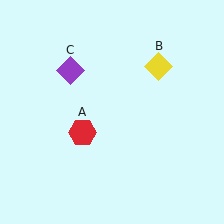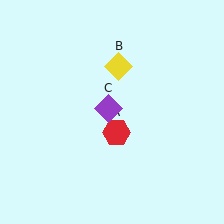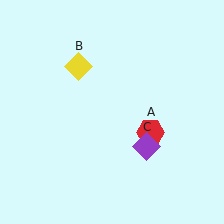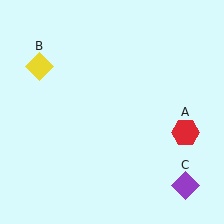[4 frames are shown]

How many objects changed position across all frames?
3 objects changed position: red hexagon (object A), yellow diamond (object B), purple diamond (object C).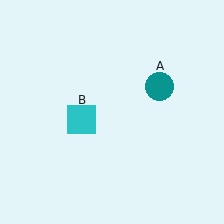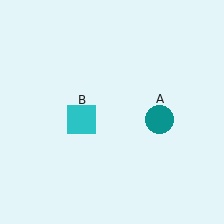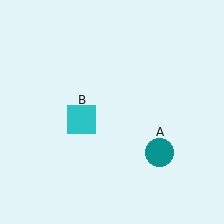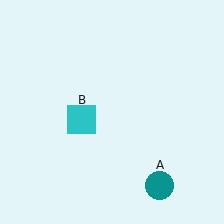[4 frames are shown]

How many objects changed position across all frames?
1 object changed position: teal circle (object A).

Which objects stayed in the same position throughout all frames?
Cyan square (object B) remained stationary.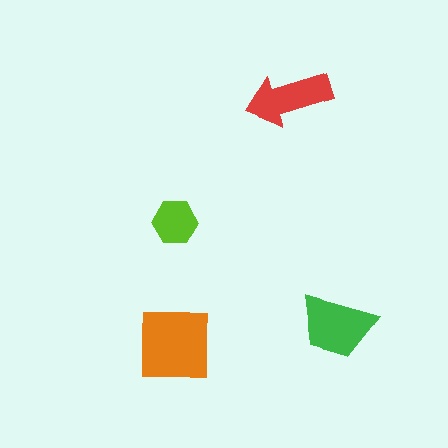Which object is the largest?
The orange square.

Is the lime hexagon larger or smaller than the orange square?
Smaller.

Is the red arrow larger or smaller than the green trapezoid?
Smaller.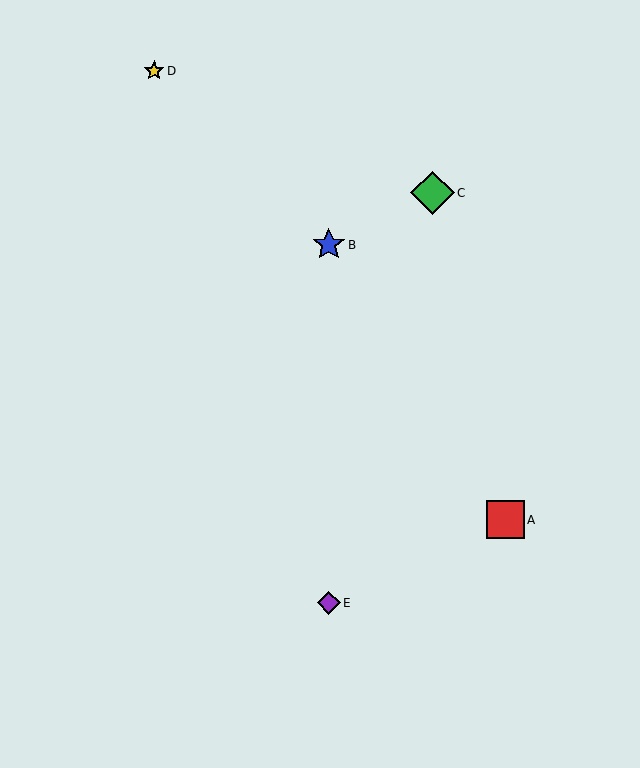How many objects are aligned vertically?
2 objects (B, E) are aligned vertically.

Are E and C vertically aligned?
No, E is at x≈329 and C is at x≈433.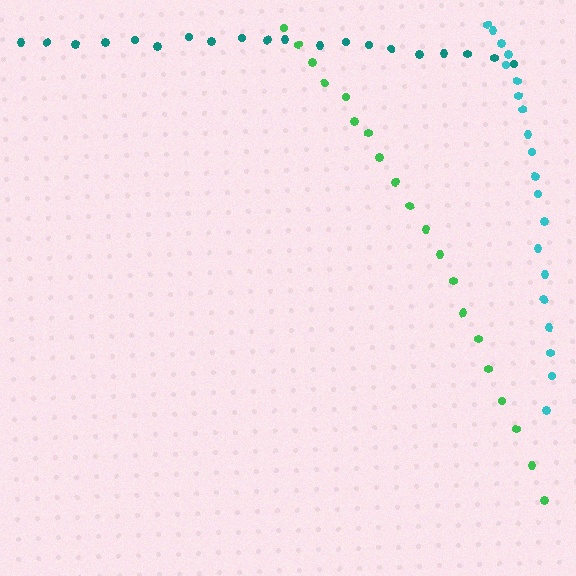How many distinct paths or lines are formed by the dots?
There are 3 distinct paths.